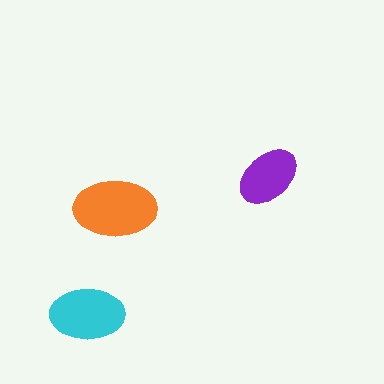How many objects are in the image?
There are 3 objects in the image.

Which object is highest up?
The purple ellipse is topmost.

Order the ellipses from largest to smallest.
the orange one, the cyan one, the purple one.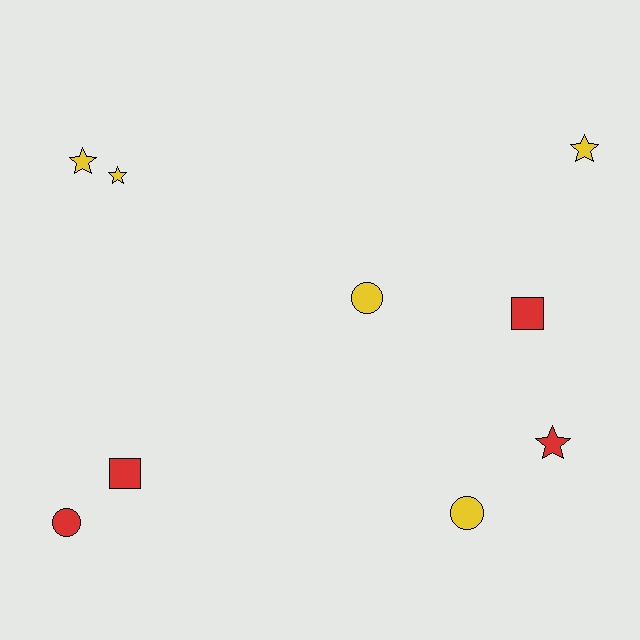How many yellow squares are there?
There are no yellow squares.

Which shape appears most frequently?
Star, with 4 objects.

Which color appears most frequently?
Yellow, with 5 objects.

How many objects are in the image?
There are 9 objects.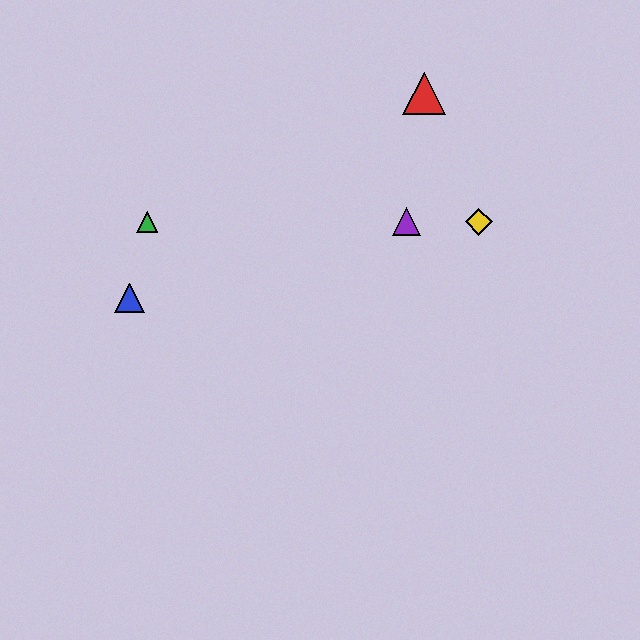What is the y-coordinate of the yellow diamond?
The yellow diamond is at y≈222.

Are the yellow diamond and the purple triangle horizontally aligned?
Yes, both are at y≈222.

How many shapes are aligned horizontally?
3 shapes (the green triangle, the yellow diamond, the purple triangle) are aligned horizontally.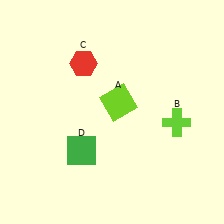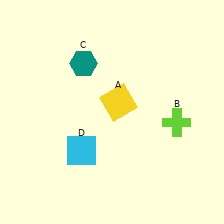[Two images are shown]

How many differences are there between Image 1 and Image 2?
There are 3 differences between the two images.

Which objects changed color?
A changed from lime to yellow. C changed from red to teal. D changed from green to cyan.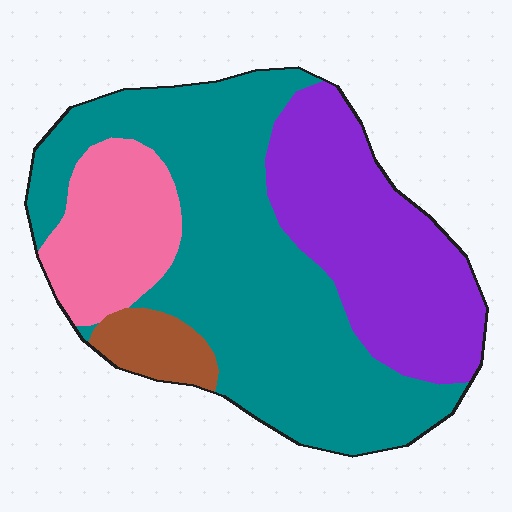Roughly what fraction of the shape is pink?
Pink covers about 15% of the shape.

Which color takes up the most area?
Teal, at roughly 50%.